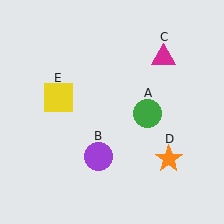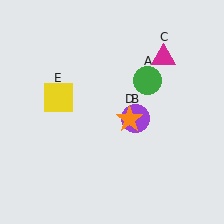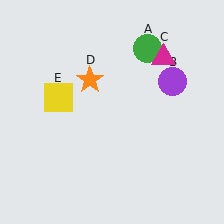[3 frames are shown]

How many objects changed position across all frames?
3 objects changed position: green circle (object A), purple circle (object B), orange star (object D).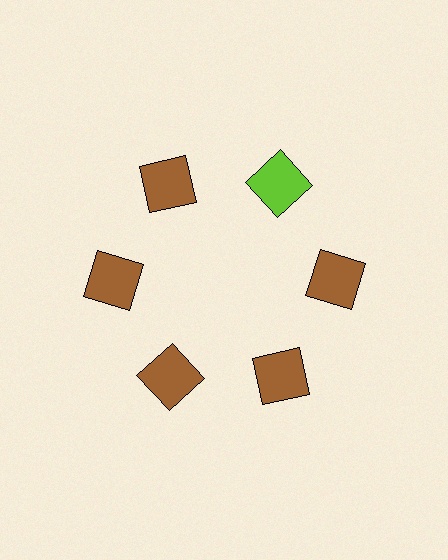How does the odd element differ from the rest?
It has a different color: lime instead of brown.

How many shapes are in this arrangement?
There are 6 shapes arranged in a ring pattern.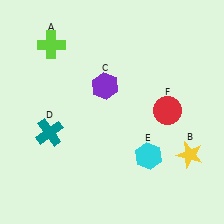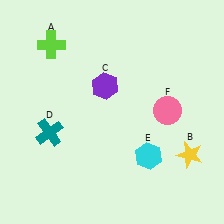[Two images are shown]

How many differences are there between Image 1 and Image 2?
There is 1 difference between the two images.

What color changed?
The circle (F) changed from red in Image 1 to pink in Image 2.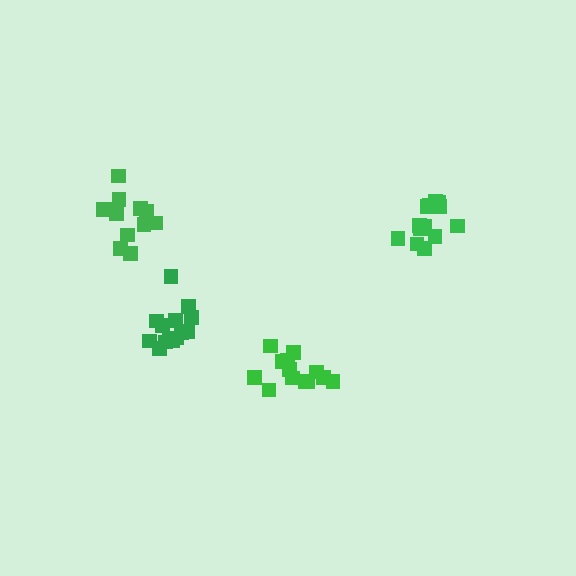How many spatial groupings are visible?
There are 4 spatial groupings.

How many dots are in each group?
Group 1: 13 dots, Group 2: 12 dots, Group 3: 14 dots, Group 4: 14 dots (53 total).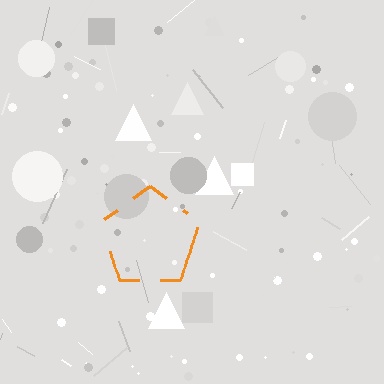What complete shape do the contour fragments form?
The contour fragments form a pentagon.